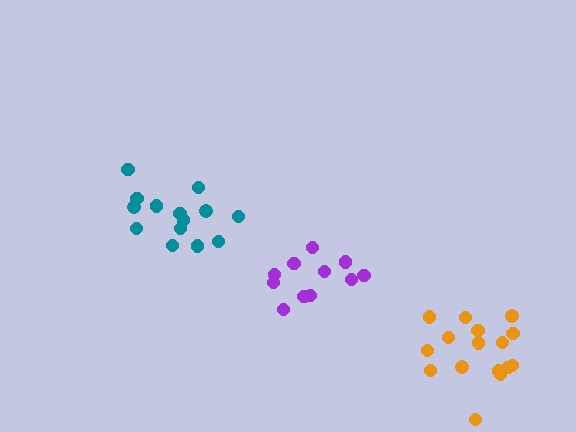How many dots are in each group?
Group 1: 14 dots, Group 2: 16 dots, Group 3: 11 dots (41 total).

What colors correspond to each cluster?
The clusters are colored: teal, orange, purple.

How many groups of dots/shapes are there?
There are 3 groups.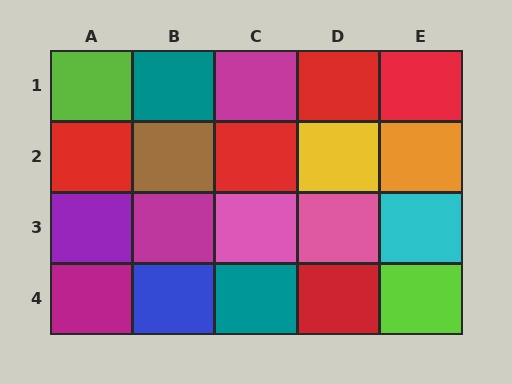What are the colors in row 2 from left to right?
Red, brown, red, yellow, orange.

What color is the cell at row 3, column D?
Pink.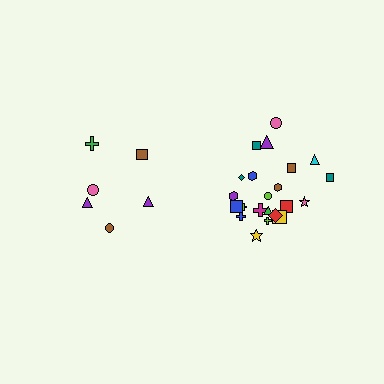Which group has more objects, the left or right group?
The right group.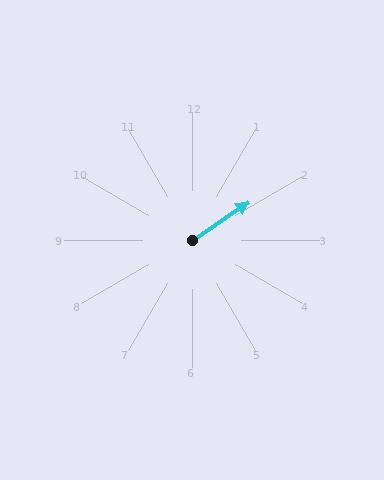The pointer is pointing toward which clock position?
Roughly 2 o'clock.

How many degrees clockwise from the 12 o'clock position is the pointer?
Approximately 56 degrees.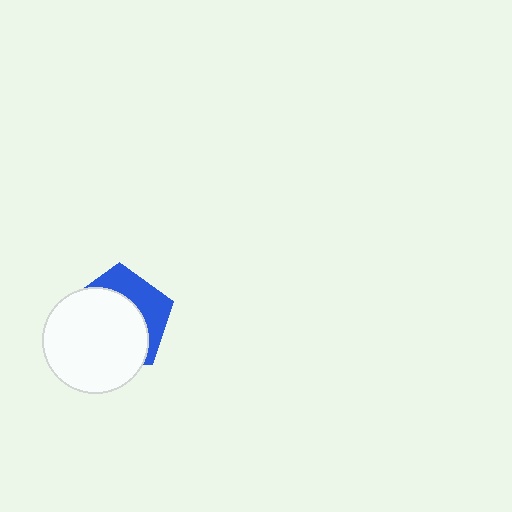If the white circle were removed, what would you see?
You would see the complete blue pentagon.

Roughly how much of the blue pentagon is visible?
A small part of it is visible (roughly 34%).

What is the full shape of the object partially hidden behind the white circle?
The partially hidden object is a blue pentagon.